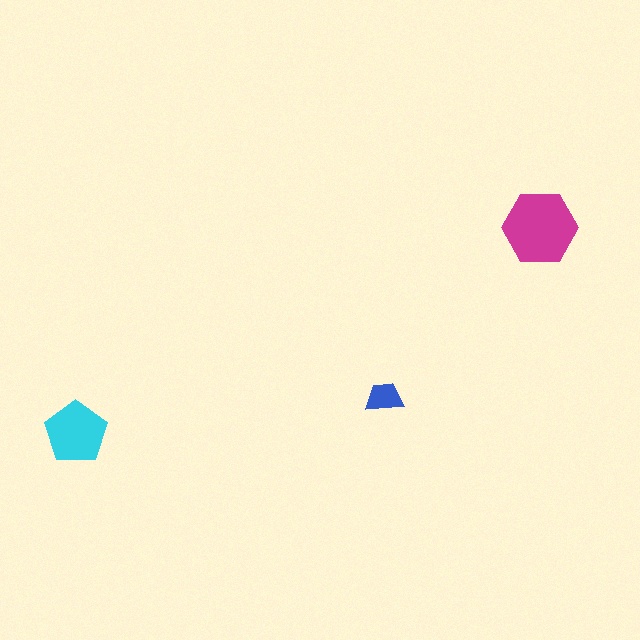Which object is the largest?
The magenta hexagon.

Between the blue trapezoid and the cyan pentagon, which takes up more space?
The cyan pentagon.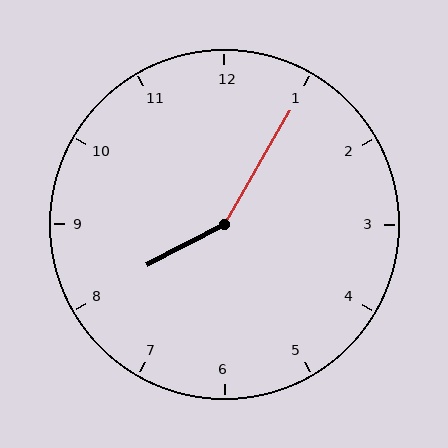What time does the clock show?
8:05.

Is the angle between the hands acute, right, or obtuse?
It is obtuse.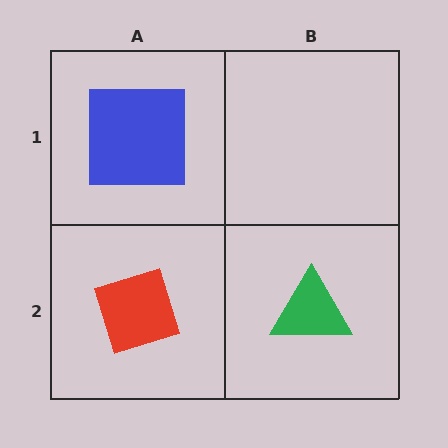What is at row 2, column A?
A red diamond.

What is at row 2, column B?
A green triangle.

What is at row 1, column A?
A blue square.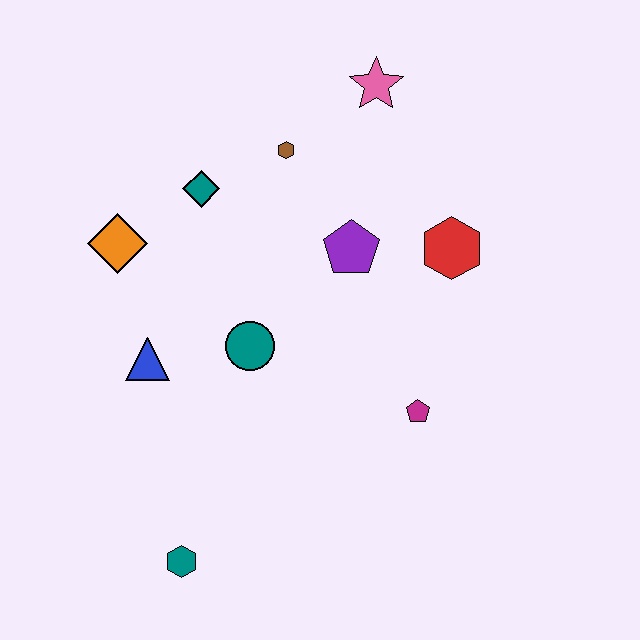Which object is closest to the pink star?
The brown hexagon is closest to the pink star.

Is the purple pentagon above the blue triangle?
Yes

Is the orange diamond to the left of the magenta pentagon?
Yes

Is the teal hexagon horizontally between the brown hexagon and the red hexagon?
No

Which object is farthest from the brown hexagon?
The teal hexagon is farthest from the brown hexagon.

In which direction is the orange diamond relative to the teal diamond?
The orange diamond is to the left of the teal diamond.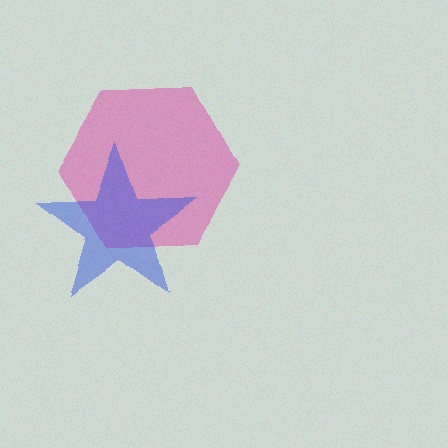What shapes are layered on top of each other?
The layered shapes are: a pink hexagon, a blue star.